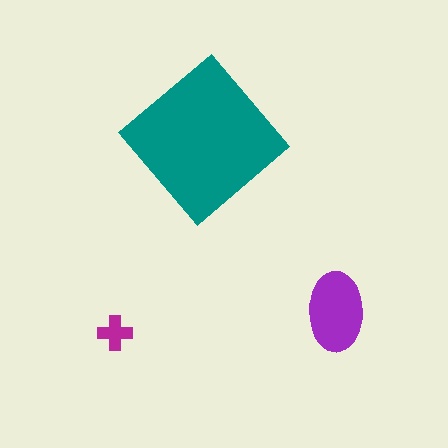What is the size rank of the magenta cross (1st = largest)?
3rd.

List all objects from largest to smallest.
The teal diamond, the purple ellipse, the magenta cross.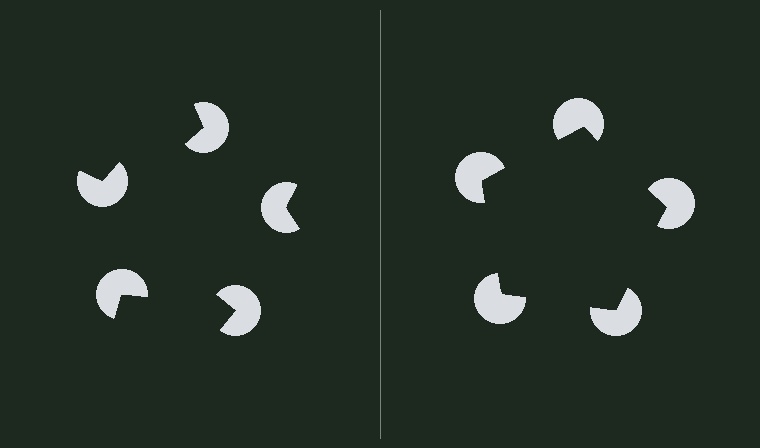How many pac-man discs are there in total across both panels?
10 — 5 on each side.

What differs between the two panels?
The pac-man discs are positioned identically on both sides; only the wedge orientations differ. On the right they align to a pentagon; on the left they are misaligned.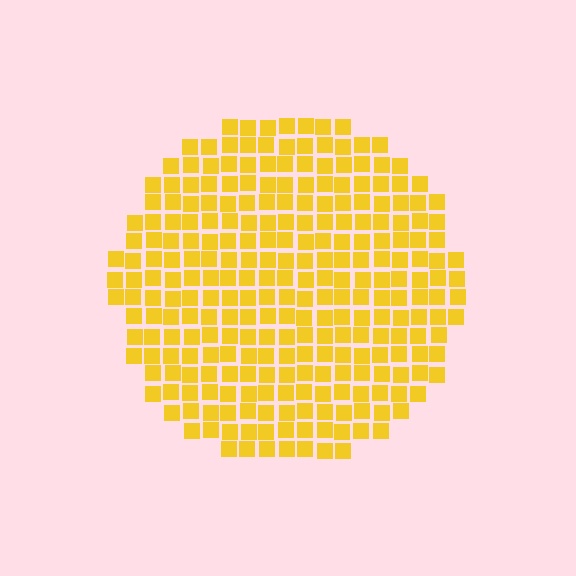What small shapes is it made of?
It is made of small squares.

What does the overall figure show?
The overall figure shows a circle.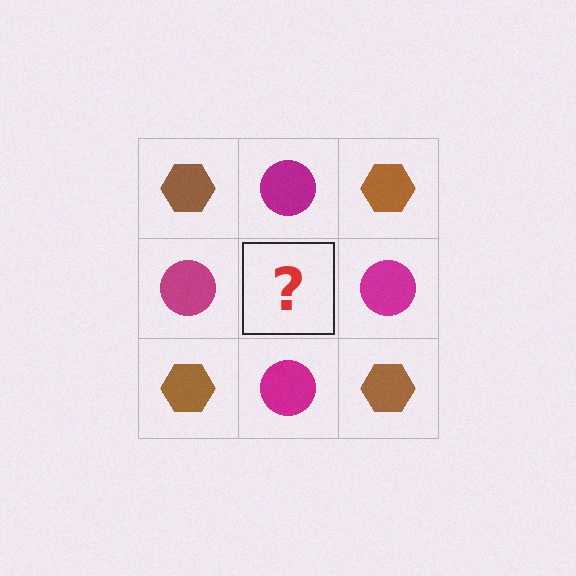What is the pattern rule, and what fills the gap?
The rule is that it alternates brown hexagon and magenta circle in a checkerboard pattern. The gap should be filled with a brown hexagon.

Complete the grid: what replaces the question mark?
The question mark should be replaced with a brown hexagon.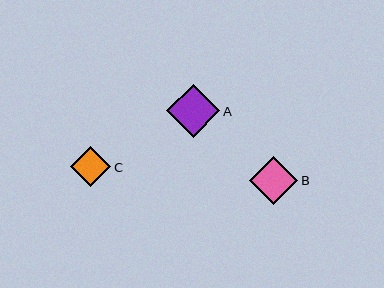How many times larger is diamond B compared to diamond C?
Diamond B is approximately 1.2 times the size of diamond C.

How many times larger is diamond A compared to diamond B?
Diamond A is approximately 1.1 times the size of diamond B.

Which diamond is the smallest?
Diamond C is the smallest with a size of approximately 40 pixels.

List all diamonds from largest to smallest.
From largest to smallest: A, B, C.